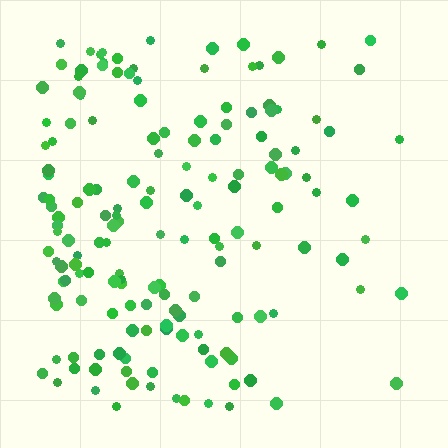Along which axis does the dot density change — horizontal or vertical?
Horizontal.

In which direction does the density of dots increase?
From right to left, with the left side densest.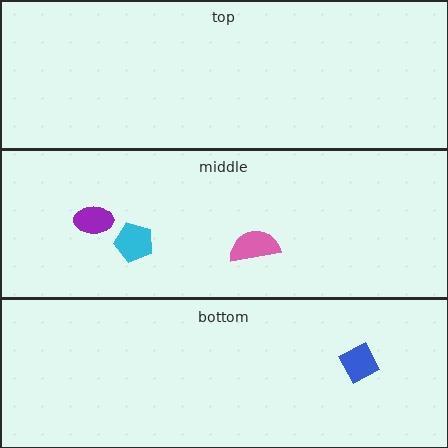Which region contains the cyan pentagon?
The middle region.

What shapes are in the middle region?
The cyan pentagon, the purple ellipse, the pink semicircle.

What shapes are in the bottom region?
The blue square.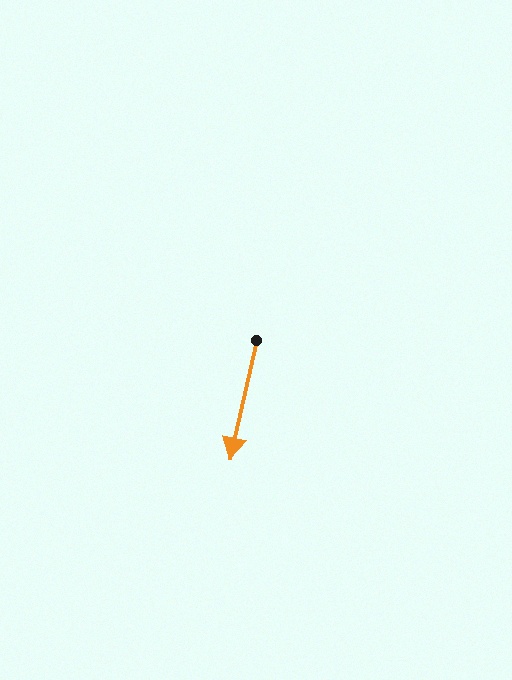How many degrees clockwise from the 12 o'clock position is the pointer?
Approximately 192 degrees.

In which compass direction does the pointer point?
South.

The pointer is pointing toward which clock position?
Roughly 6 o'clock.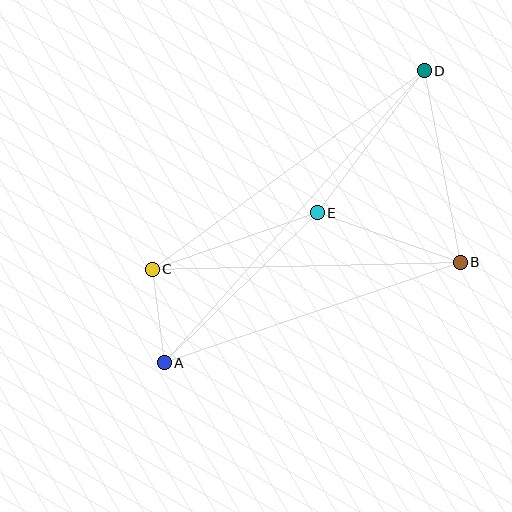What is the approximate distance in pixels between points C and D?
The distance between C and D is approximately 337 pixels.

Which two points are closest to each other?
Points A and C are closest to each other.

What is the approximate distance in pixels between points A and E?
The distance between A and E is approximately 214 pixels.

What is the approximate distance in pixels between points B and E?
The distance between B and E is approximately 151 pixels.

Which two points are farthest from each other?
Points A and D are farthest from each other.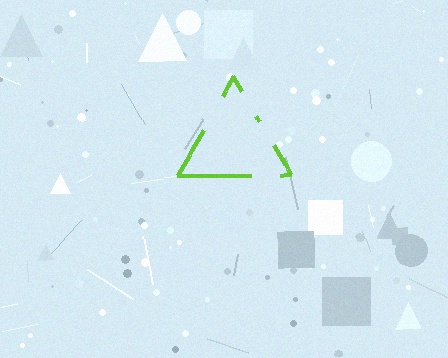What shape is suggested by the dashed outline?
The dashed outline suggests a triangle.